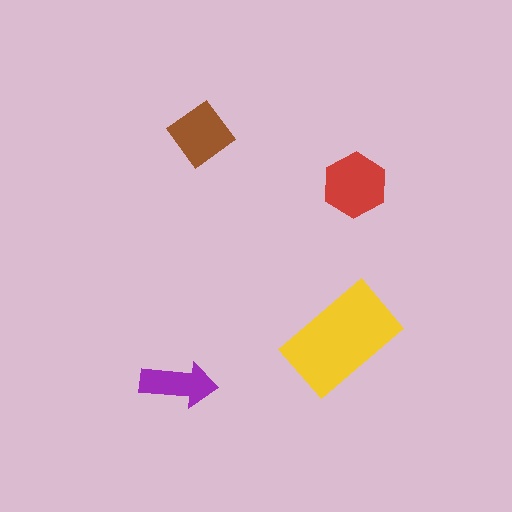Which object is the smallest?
The purple arrow.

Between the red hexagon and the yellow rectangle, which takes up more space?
The yellow rectangle.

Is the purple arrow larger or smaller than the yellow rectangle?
Smaller.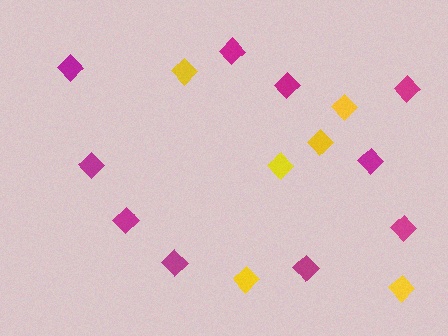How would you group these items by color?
There are 2 groups: one group of yellow diamonds (6) and one group of magenta diamonds (10).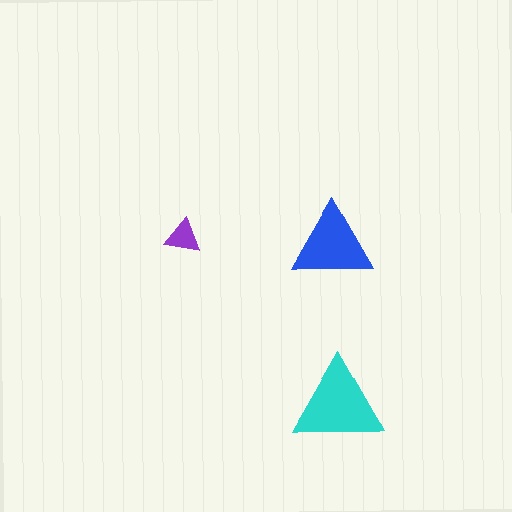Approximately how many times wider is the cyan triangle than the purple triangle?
About 2.5 times wider.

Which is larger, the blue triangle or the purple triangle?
The blue one.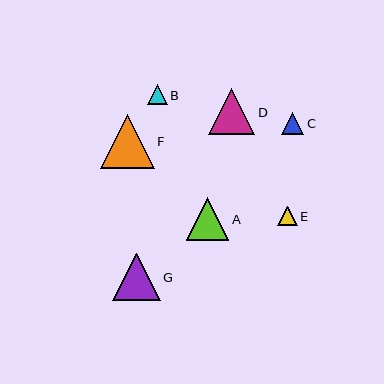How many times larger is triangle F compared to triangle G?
Triangle F is approximately 1.1 times the size of triangle G.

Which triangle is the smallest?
Triangle E is the smallest with a size of approximately 19 pixels.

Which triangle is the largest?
Triangle F is the largest with a size of approximately 54 pixels.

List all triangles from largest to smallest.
From largest to smallest: F, G, D, A, C, B, E.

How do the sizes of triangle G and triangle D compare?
Triangle G and triangle D are approximately the same size.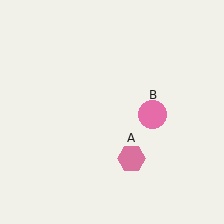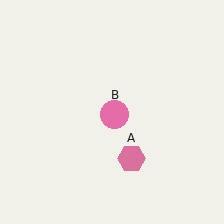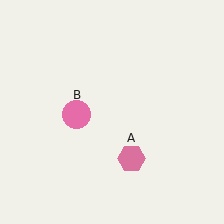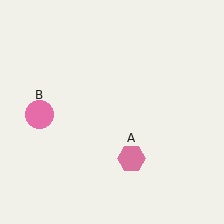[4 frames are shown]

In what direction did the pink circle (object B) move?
The pink circle (object B) moved left.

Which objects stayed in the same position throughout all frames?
Pink hexagon (object A) remained stationary.